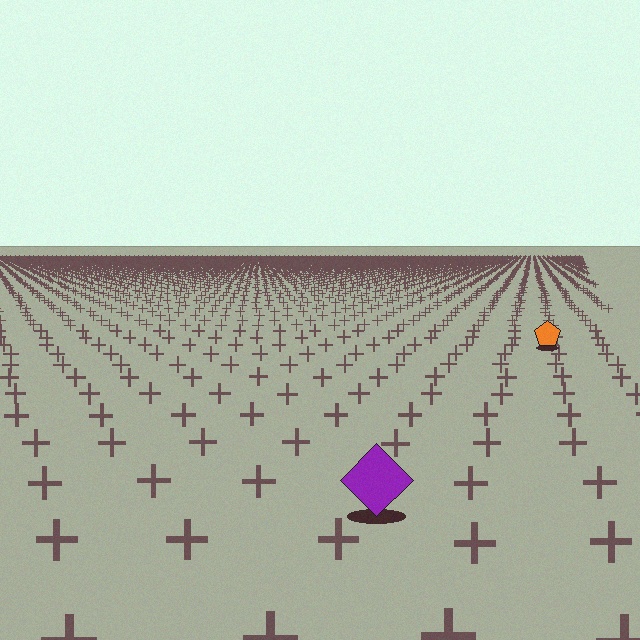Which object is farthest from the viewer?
The orange pentagon is farthest from the viewer. It appears smaller and the ground texture around it is denser.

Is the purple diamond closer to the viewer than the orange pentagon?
Yes. The purple diamond is closer — you can tell from the texture gradient: the ground texture is coarser near it.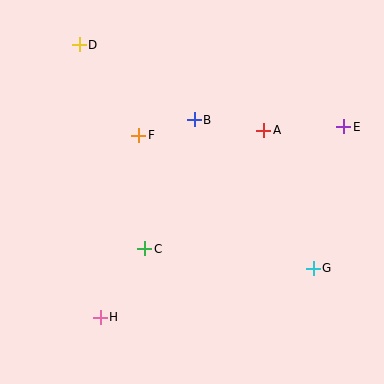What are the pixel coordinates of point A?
Point A is at (264, 130).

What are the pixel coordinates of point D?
Point D is at (79, 45).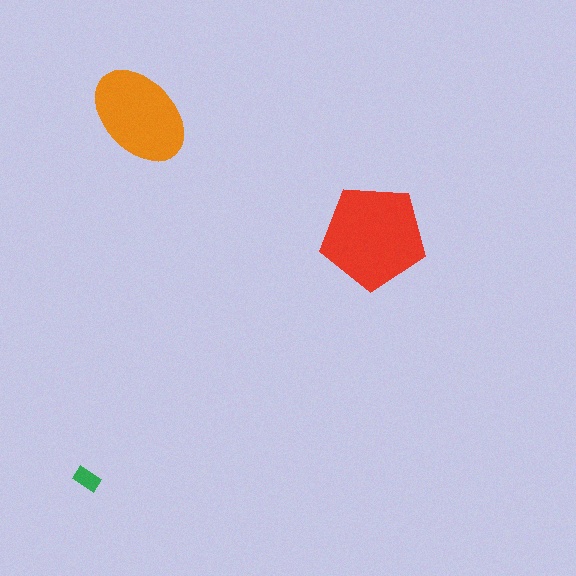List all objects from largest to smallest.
The red pentagon, the orange ellipse, the green rectangle.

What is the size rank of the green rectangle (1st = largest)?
3rd.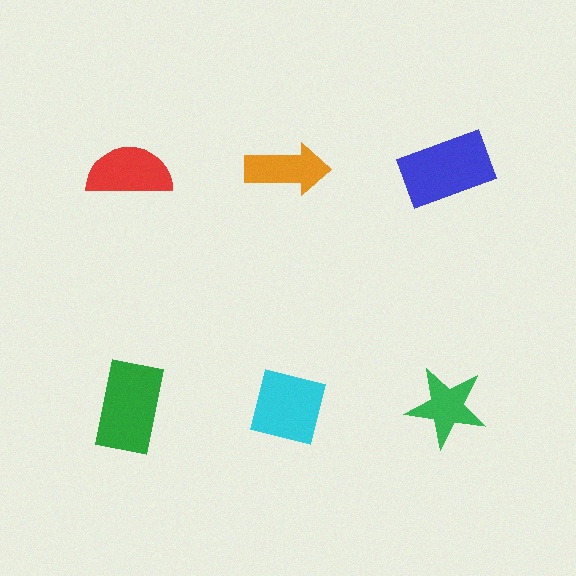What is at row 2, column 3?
A green star.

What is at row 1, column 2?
An orange arrow.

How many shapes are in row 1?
3 shapes.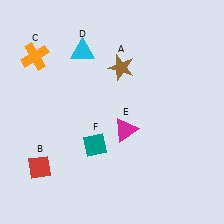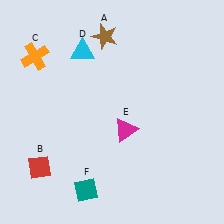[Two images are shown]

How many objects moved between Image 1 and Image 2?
2 objects moved between the two images.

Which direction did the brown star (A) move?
The brown star (A) moved up.